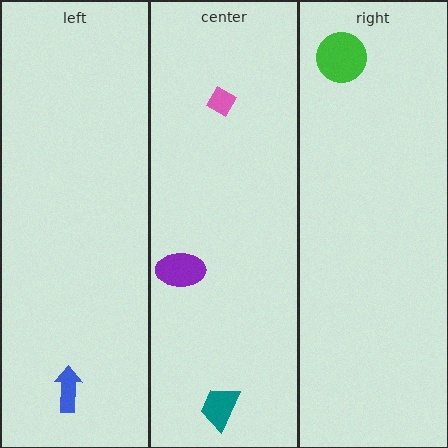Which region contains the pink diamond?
The center region.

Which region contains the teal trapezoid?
The center region.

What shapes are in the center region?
The teal trapezoid, the pink diamond, the purple ellipse.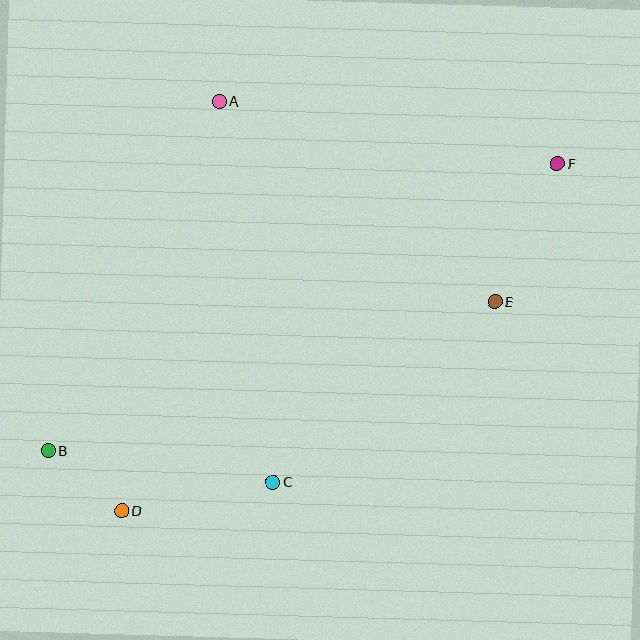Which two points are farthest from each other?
Points B and F are farthest from each other.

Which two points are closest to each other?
Points B and D are closest to each other.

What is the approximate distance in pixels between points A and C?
The distance between A and C is approximately 385 pixels.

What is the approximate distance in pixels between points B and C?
The distance between B and C is approximately 227 pixels.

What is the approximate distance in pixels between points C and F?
The distance between C and F is approximately 427 pixels.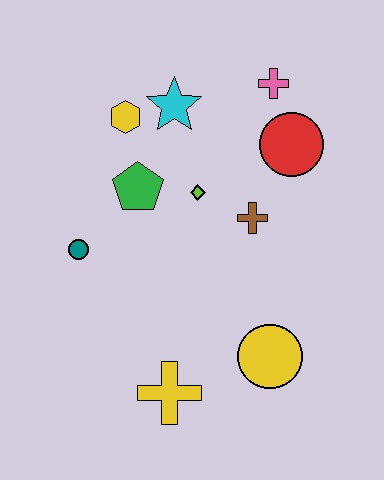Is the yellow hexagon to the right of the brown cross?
No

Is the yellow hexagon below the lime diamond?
No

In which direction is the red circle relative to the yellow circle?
The red circle is above the yellow circle.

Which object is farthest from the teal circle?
The pink cross is farthest from the teal circle.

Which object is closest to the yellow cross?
The yellow circle is closest to the yellow cross.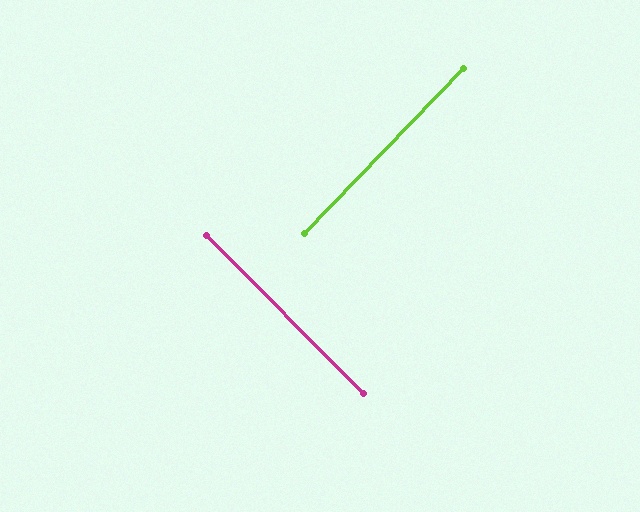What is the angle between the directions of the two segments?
Approximately 89 degrees.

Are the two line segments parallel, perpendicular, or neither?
Perpendicular — they meet at approximately 89°.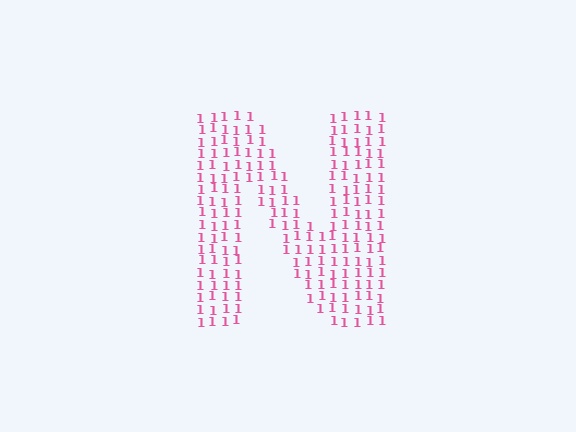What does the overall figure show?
The overall figure shows the letter N.